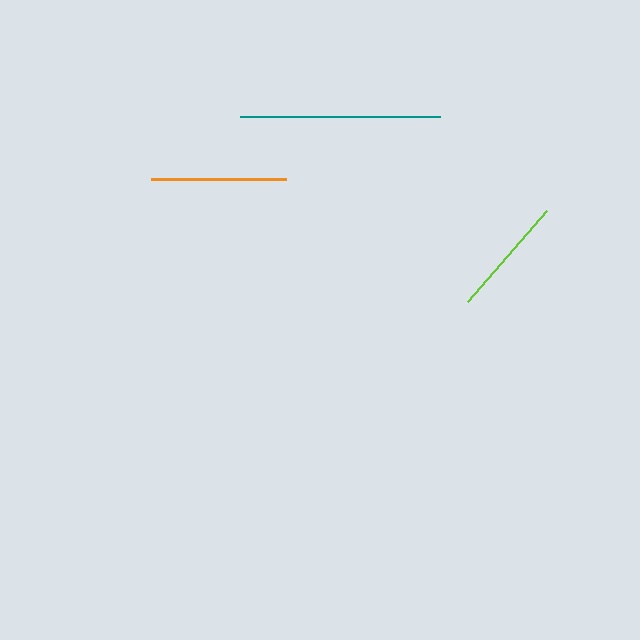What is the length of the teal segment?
The teal segment is approximately 199 pixels long.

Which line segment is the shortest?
The lime line is the shortest at approximately 121 pixels.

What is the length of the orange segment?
The orange segment is approximately 135 pixels long.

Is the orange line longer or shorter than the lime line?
The orange line is longer than the lime line.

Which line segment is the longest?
The teal line is the longest at approximately 199 pixels.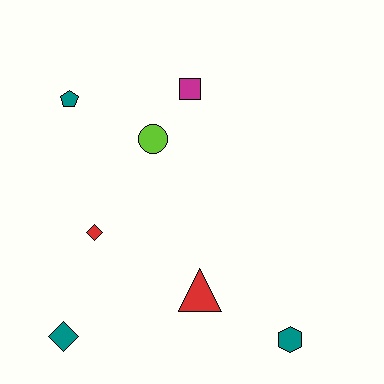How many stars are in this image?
There are no stars.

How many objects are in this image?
There are 7 objects.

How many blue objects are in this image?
There are no blue objects.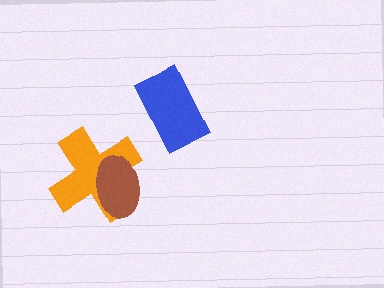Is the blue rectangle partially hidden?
No, no other shape covers it.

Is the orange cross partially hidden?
Yes, it is partially covered by another shape.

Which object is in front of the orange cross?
The brown ellipse is in front of the orange cross.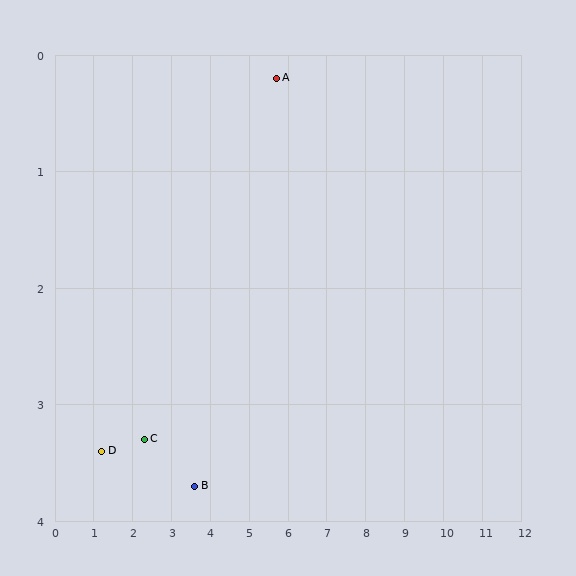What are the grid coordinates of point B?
Point B is at approximately (3.6, 3.7).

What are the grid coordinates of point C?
Point C is at approximately (2.3, 3.3).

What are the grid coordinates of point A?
Point A is at approximately (5.7, 0.2).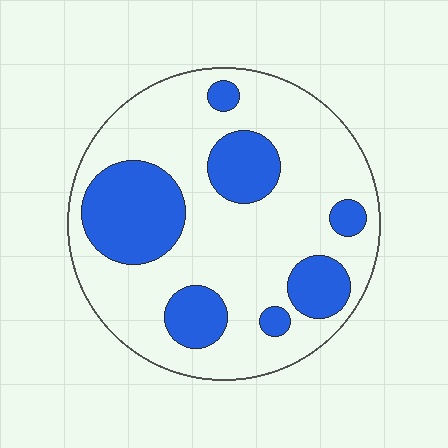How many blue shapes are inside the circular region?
7.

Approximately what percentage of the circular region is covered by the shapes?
Approximately 30%.